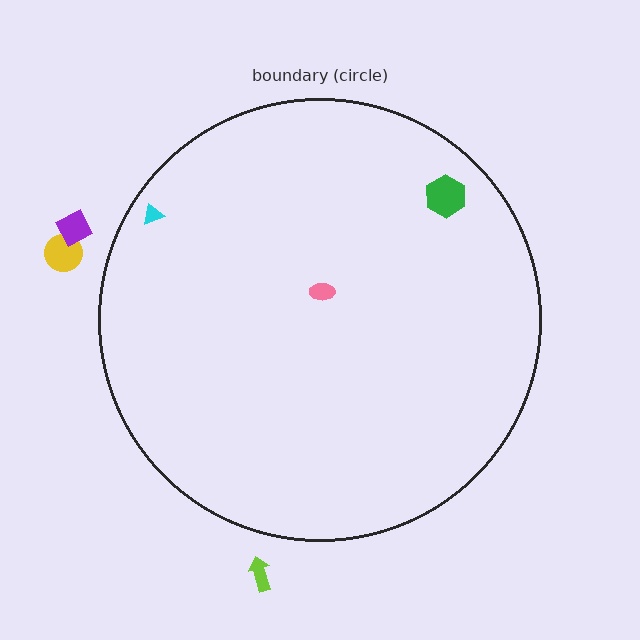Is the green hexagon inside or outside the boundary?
Inside.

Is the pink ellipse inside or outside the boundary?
Inside.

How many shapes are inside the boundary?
3 inside, 3 outside.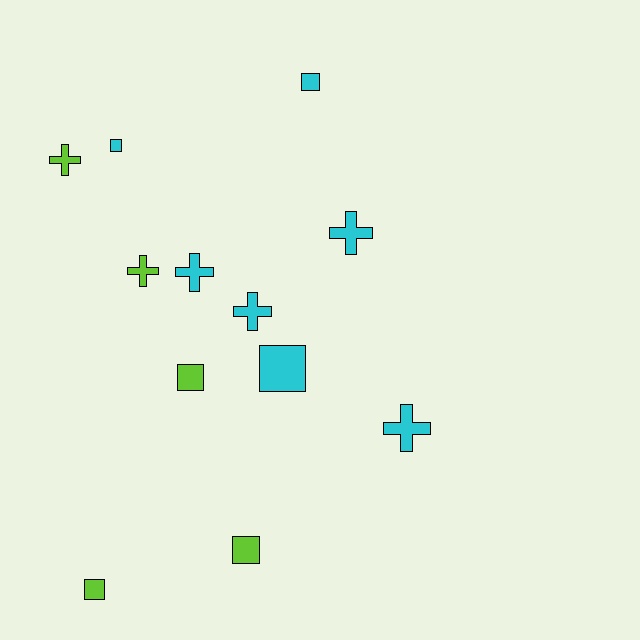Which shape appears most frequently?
Cross, with 6 objects.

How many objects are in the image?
There are 12 objects.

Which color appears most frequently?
Cyan, with 7 objects.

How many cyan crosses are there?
There are 4 cyan crosses.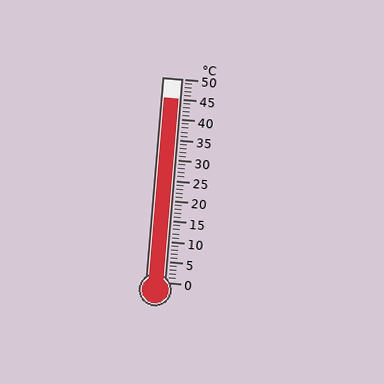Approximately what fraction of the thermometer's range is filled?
The thermometer is filled to approximately 90% of its range.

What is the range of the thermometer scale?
The thermometer scale ranges from 0°C to 50°C.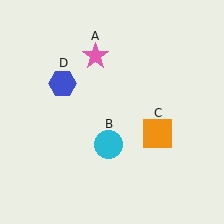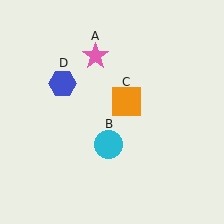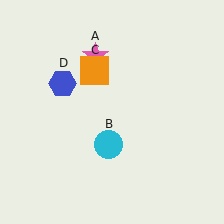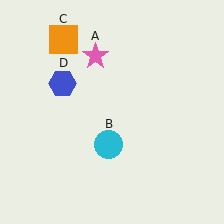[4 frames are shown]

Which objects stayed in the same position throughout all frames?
Pink star (object A) and cyan circle (object B) and blue hexagon (object D) remained stationary.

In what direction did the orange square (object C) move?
The orange square (object C) moved up and to the left.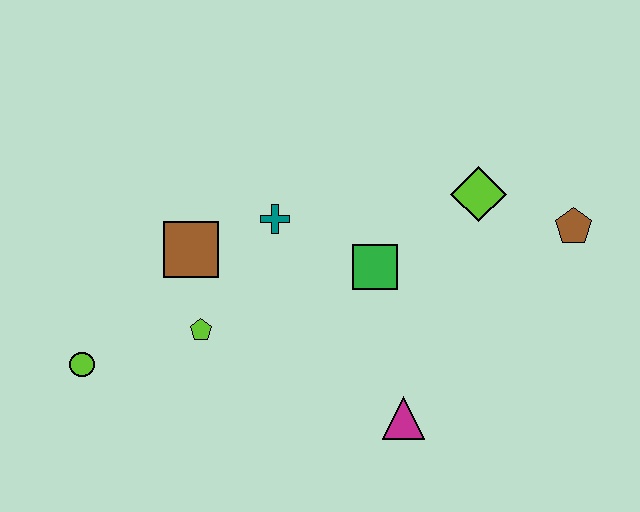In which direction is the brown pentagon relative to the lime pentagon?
The brown pentagon is to the right of the lime pentagon.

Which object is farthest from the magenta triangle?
The lime circle is farthest from the magenta triangle.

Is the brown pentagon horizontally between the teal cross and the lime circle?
No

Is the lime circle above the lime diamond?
No